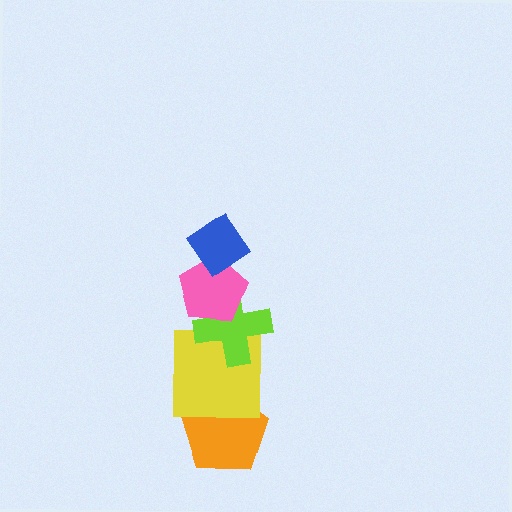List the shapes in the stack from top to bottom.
From top to bottom: the blue diamond, the pink pentagon, the lime cross, the yellow square, the orange pentagon.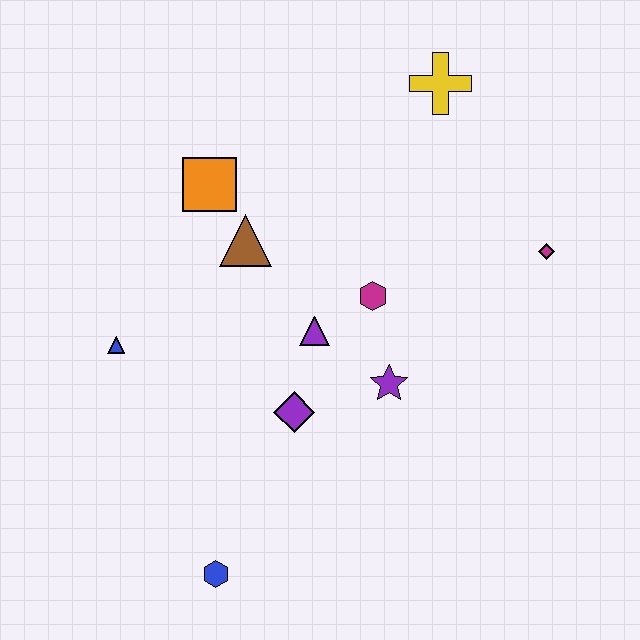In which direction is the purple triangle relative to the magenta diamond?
The purple triangle is to the left of the magenta diamond.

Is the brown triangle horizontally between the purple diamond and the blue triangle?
Yes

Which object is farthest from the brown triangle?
The blue hexagon is farthest from the brown triangle.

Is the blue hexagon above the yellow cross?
No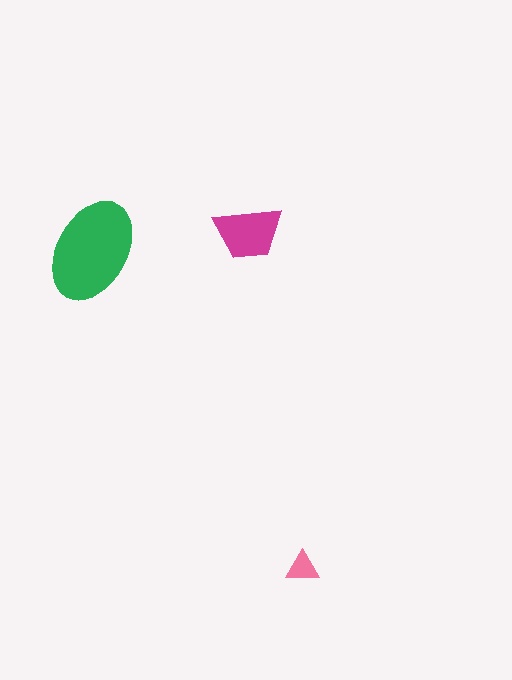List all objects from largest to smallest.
The green ellipse, the magenta trapezoid, the pink triangle.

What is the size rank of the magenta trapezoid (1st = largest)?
2nd.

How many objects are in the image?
There are 3 objects in the image.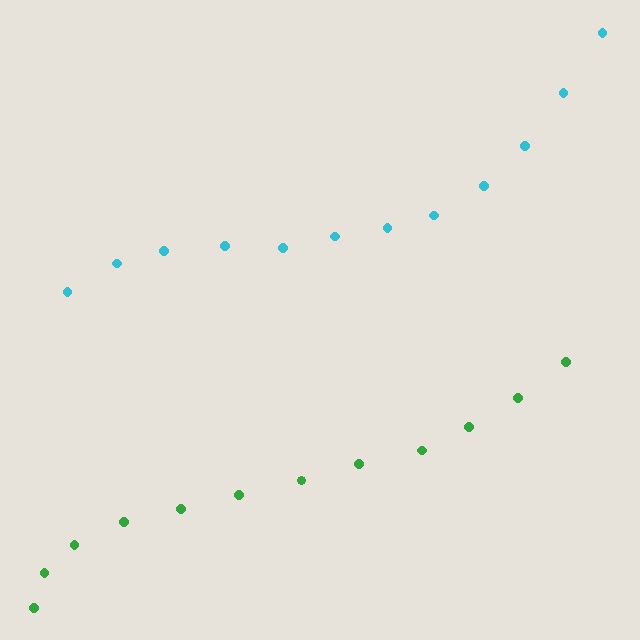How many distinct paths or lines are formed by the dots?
There are 2 distinct paths.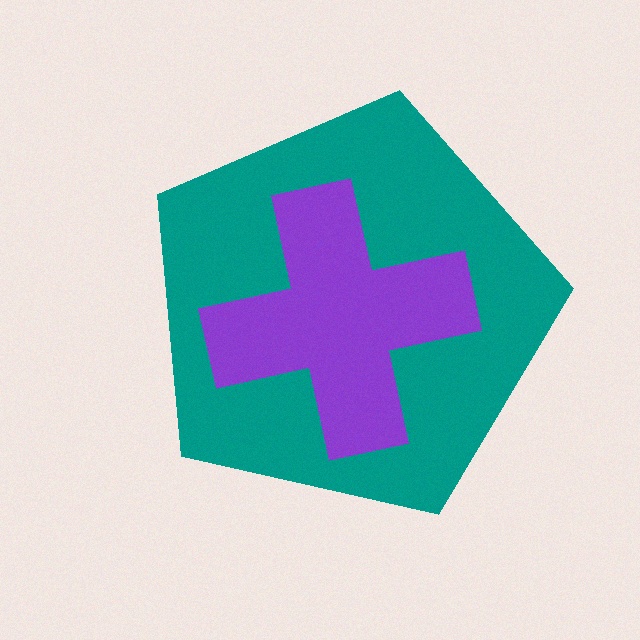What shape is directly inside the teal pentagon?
The purple cross.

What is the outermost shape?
The teal pentagon.